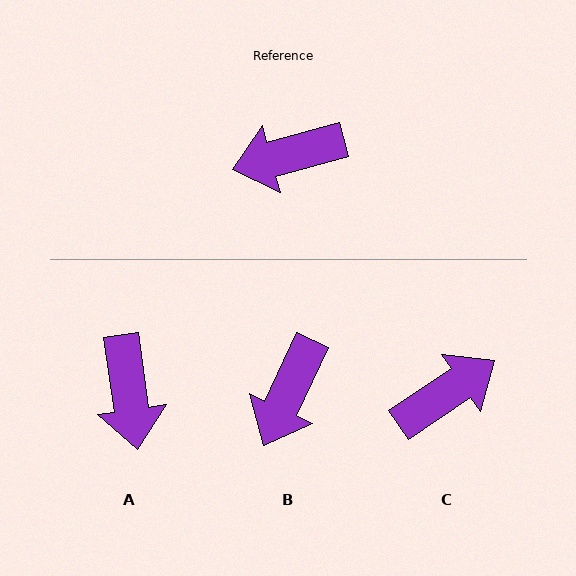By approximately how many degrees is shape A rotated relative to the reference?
Approximately 83 degrees counter-clockwise.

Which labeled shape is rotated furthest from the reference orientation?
C, about 161 degrees away.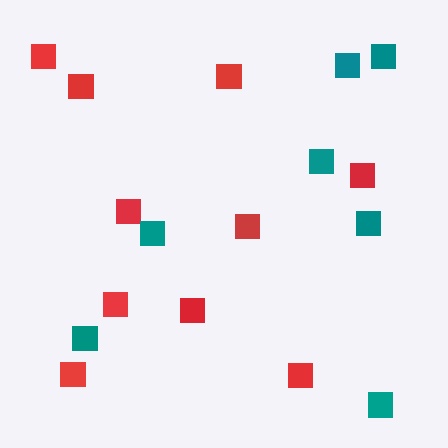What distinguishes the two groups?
There are 2 groups: one group of red squares (10) and one group of teal squares (7).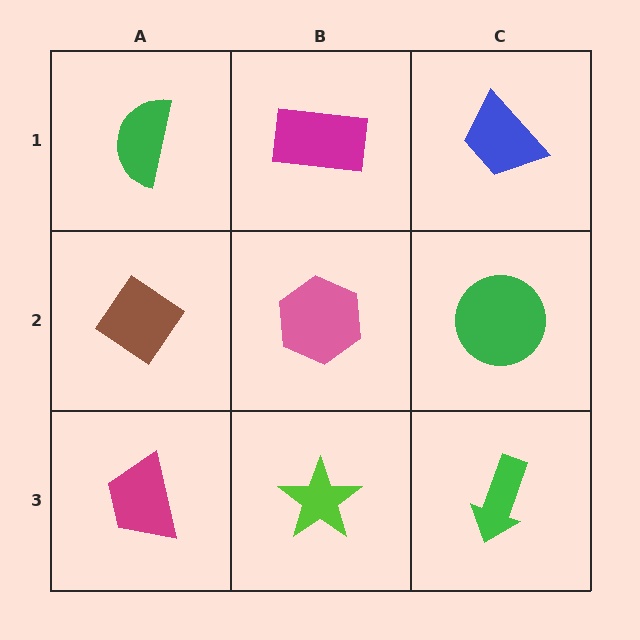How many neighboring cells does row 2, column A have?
3.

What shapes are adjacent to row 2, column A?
A green semicircle (row 1, column A), a magenta trapezoid (row 3, column A), a pink hexagon (row 2, column B).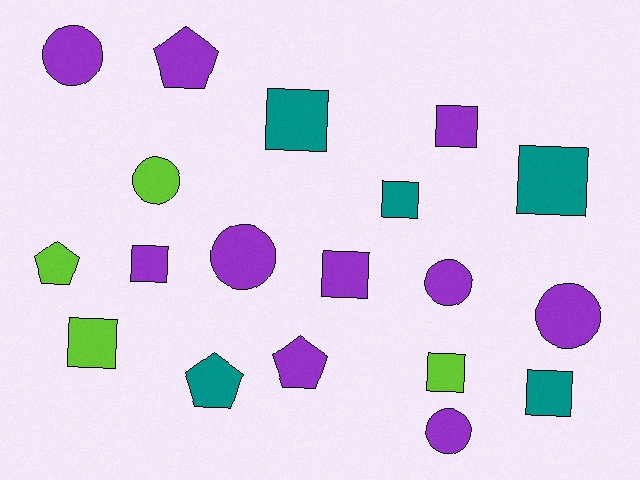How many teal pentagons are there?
There is 1 teal pentagon.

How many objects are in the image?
There are 19 objects.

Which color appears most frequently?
Purple, with 10 objects.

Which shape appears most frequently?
Square, with 9 objects.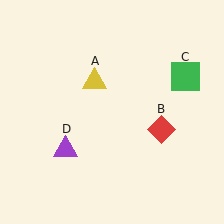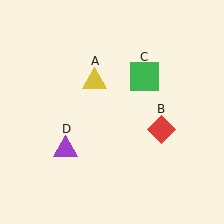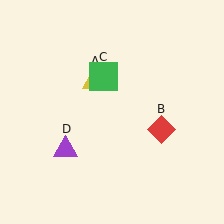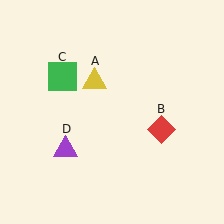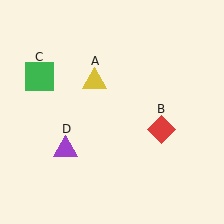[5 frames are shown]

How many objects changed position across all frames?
1 object changed position: green square (object C).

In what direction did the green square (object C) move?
The green square (object C) moved left.